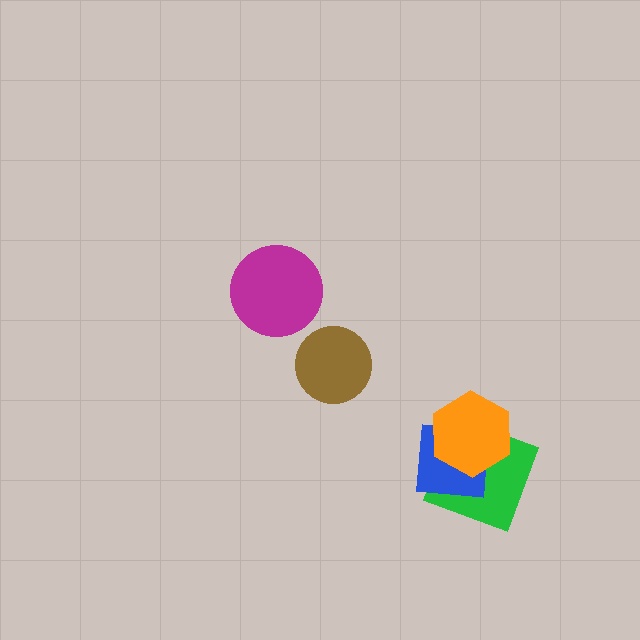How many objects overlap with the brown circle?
0 objects overlap with the brown circle.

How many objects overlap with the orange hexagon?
2 objects overlap with the orange hexagon.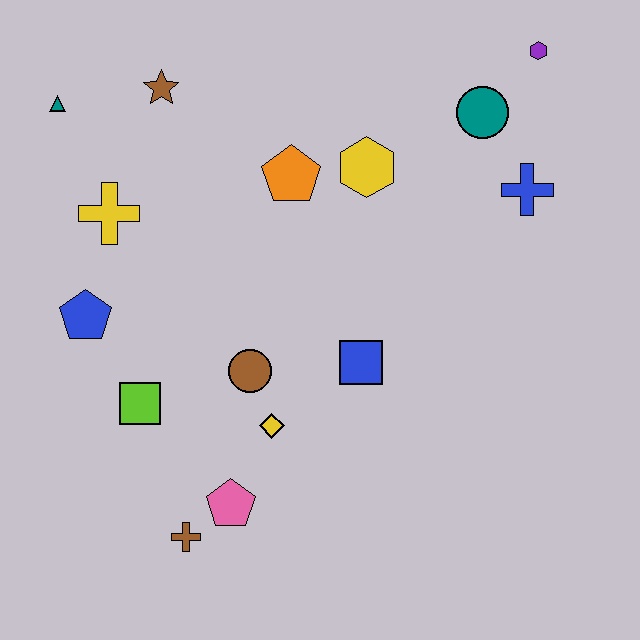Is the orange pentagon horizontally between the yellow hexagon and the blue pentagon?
Yes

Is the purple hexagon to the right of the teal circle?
Yes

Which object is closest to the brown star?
The teal triangle is closest to the brown star.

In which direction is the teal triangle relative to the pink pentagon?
The teal triangle is above the pink pentagon.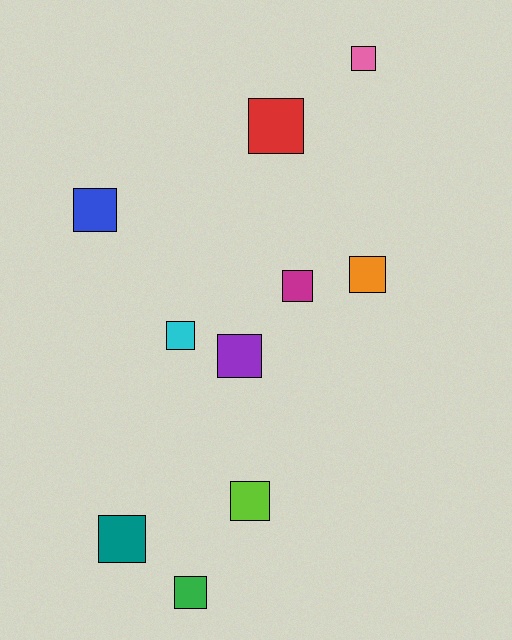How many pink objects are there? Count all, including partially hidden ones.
There is 1 pink object.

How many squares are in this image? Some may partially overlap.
There are 10 squares.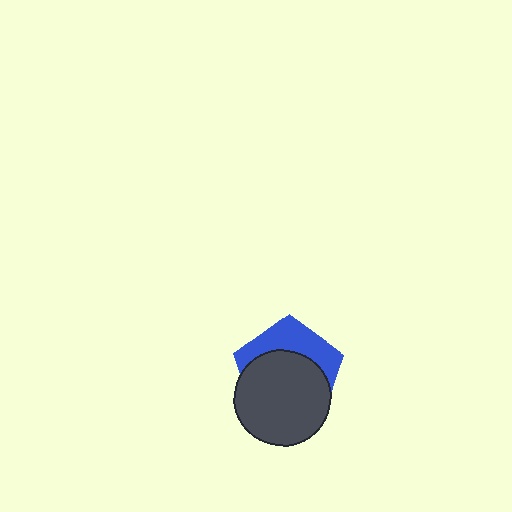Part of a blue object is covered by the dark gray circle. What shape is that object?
It is a pentagon.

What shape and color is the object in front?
The object in front is a dark gray circle.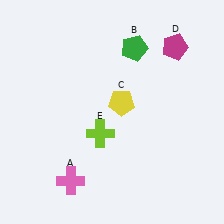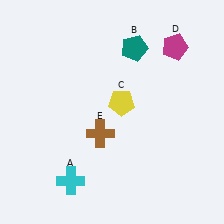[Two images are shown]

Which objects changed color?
A changed from pink to cyan. B changed from green to teal. E changed from lime to brown.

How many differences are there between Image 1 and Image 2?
There are 3 differences between the two images.